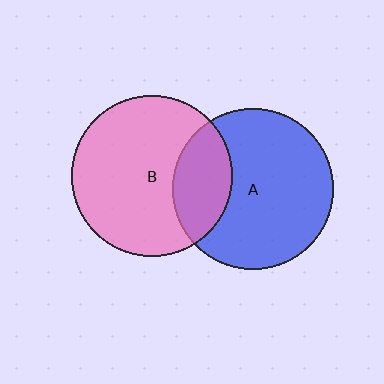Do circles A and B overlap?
Yes.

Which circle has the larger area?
Circle A (blue).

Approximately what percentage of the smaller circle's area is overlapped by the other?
Approximately 25%.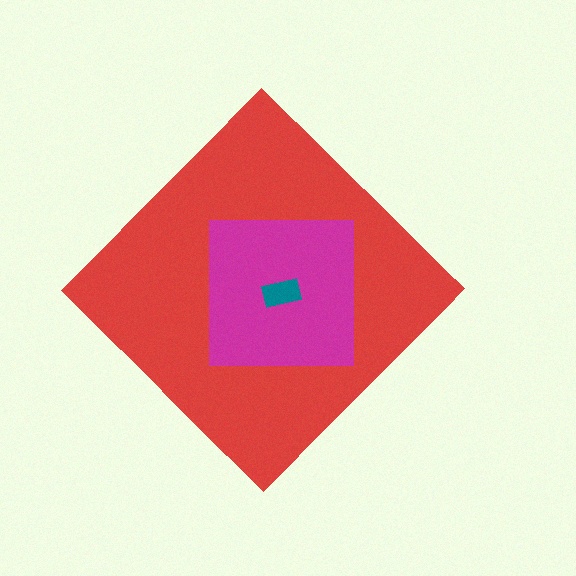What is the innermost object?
The teal rectangle.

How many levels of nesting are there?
3.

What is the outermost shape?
The red diamond.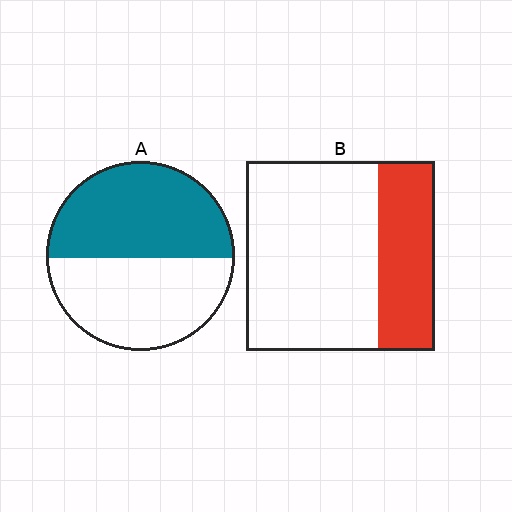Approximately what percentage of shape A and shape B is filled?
A is approximately 50% and B is approximately 30%.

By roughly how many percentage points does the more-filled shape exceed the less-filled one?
By roughly 20 percentage points (A over B).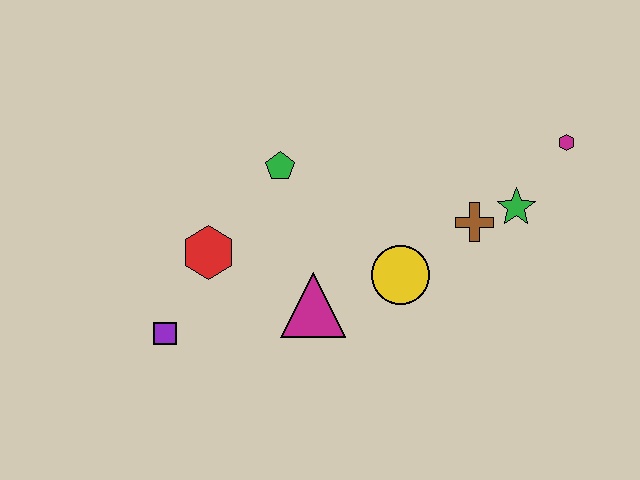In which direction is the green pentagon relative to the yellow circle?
The green pentagon is to the left of the yellow circle.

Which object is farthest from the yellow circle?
The purple square is farthest from the yellow circle.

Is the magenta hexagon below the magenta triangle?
No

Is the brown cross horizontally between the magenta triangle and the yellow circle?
No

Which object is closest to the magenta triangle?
The yellow circle is closest to the magenta triangle.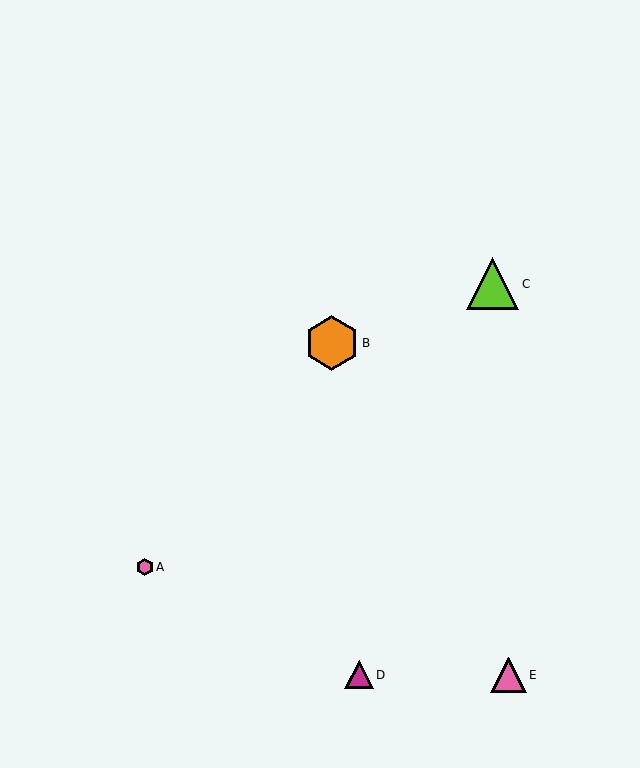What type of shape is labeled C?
Shape C is a lime triangle.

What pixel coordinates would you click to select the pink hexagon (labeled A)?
Click at (145, 567) to select the pink hexagon A.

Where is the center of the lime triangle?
The center of the lime triangle is at (492, 284).